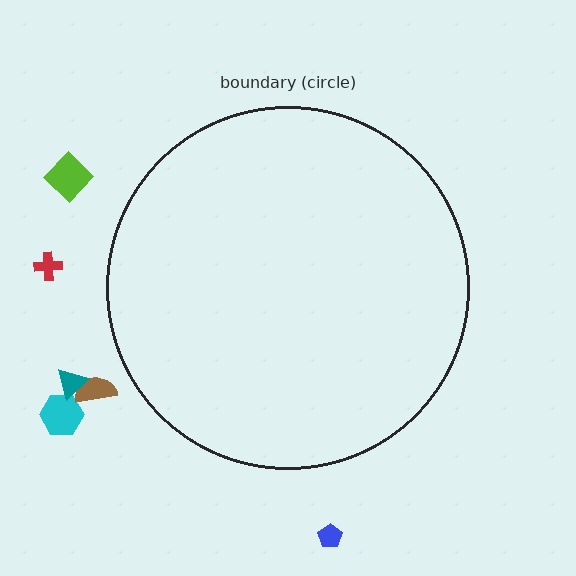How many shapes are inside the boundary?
0 inside, 6 outside.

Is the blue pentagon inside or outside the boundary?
Outside.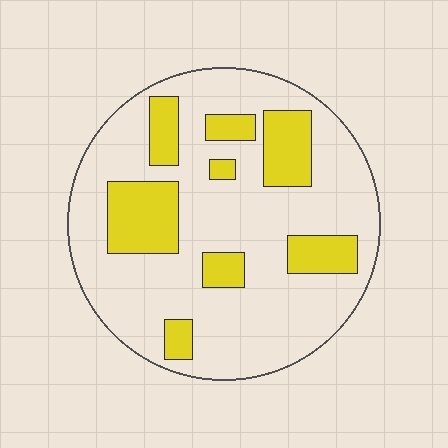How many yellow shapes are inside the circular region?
8.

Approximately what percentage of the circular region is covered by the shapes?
Approximately 25%.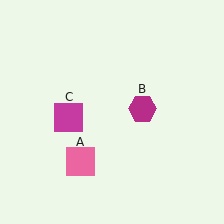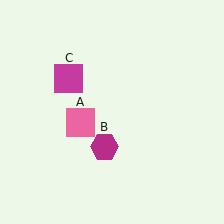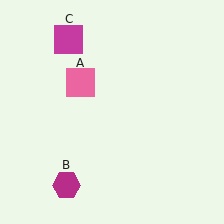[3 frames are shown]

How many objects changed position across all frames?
3 objects changed position: pink square (object A), magenta hexagon (object B), magenta square (object C).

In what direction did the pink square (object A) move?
The pink square (object A) moved up.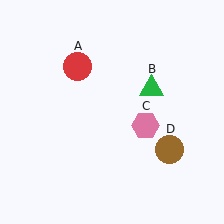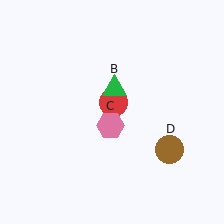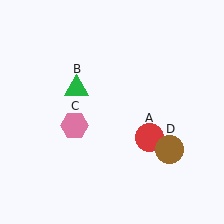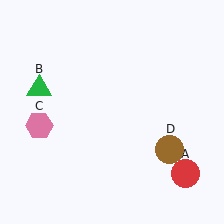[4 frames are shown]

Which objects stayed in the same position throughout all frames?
Brown circle (object D) remained stationary.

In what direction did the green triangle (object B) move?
The green triangle (object B) moved left.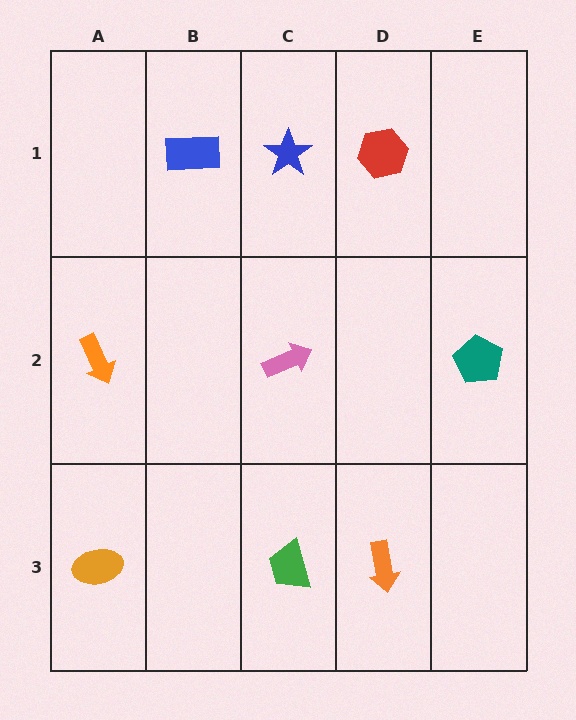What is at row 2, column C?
A pink arrow.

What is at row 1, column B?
A blue rectangle.